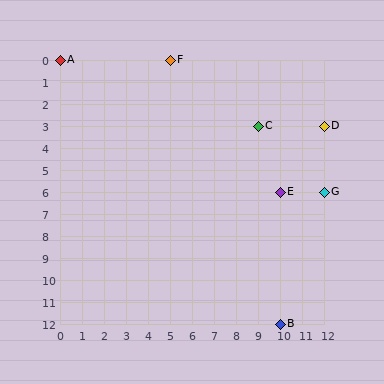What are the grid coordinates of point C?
Point C is at grid coordinates (9, 3).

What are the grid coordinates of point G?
Point G is at grid coordinates (12, 6).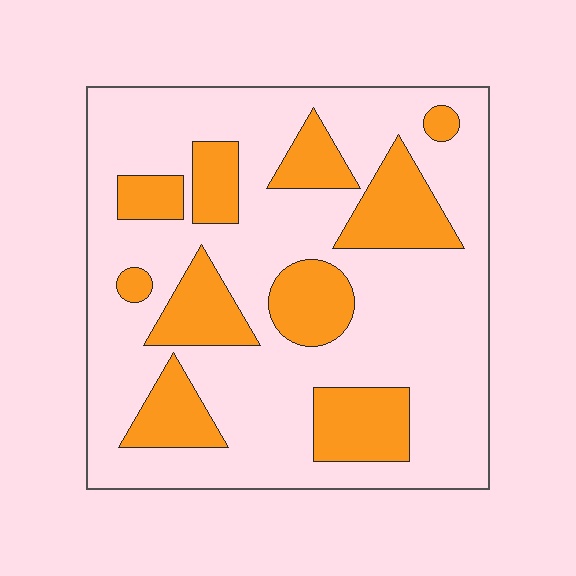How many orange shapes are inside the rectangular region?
10.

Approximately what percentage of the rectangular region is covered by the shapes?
Approximately 30%.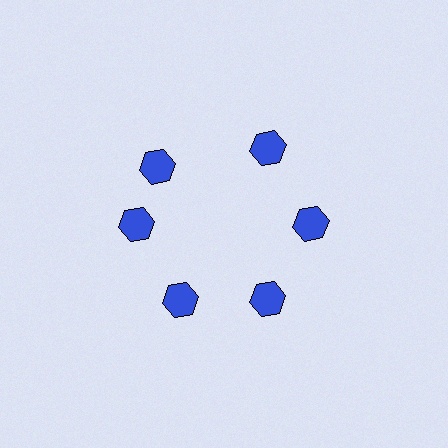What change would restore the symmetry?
The symmetry would be restored by rotating it back into even spacing with its neighbors so that all 6 hexagons sit at equal angles and equal distance from the center.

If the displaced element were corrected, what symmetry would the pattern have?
It would have 6-fold rotational symmetry — the pattern would map onto itself every 60 degrees.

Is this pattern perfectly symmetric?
No. The 6 blue hexagons are arranged in a ring, but one element near the 11 o'clock position is rotated out of alignment along the ring, breaking the 6-fold rotational symmetry.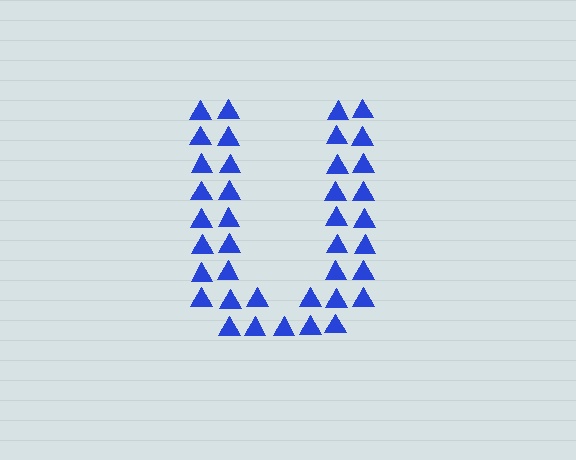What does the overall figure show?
The overall figure shows the letter U.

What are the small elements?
The small elements are triangles.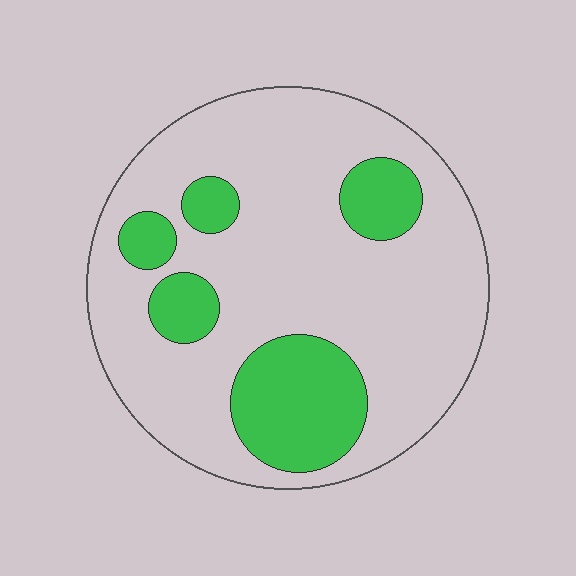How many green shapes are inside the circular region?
5.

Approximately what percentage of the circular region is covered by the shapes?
Approximately 25%.